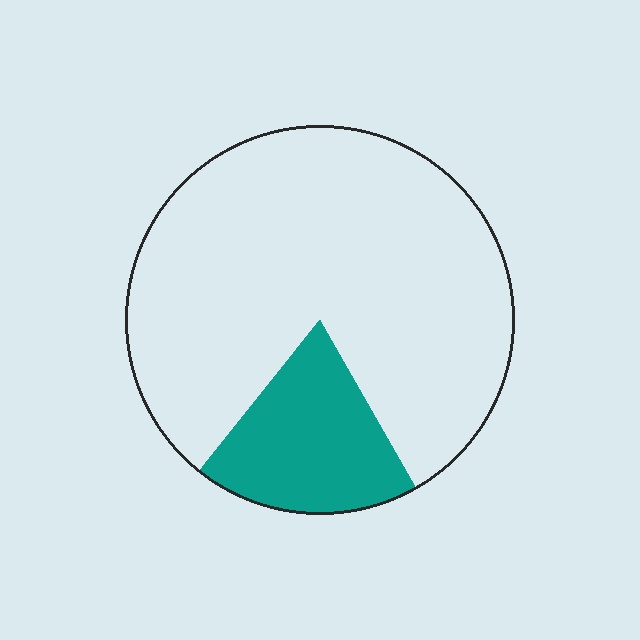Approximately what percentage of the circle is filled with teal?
Approximately 20%.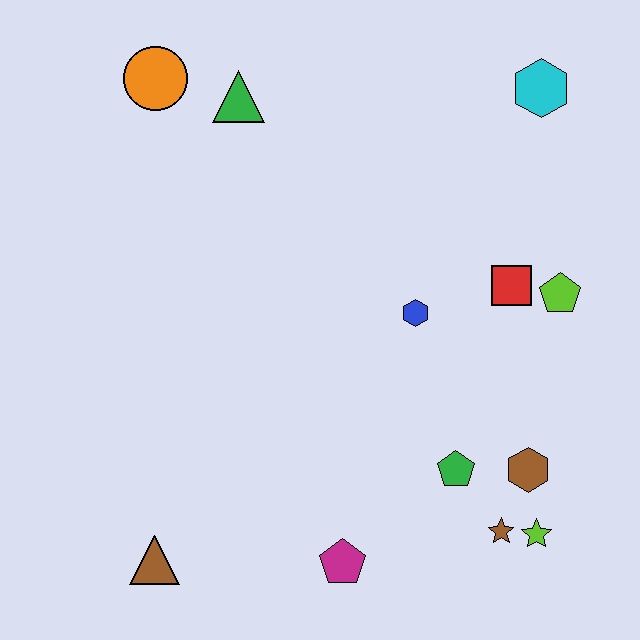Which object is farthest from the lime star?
The orange circle is farthest from the lime star.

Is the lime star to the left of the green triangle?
No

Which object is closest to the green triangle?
The orange circle is closest to the green triangle.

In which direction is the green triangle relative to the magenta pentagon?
The green triangle is above the magenta pentagon.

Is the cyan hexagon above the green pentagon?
Yes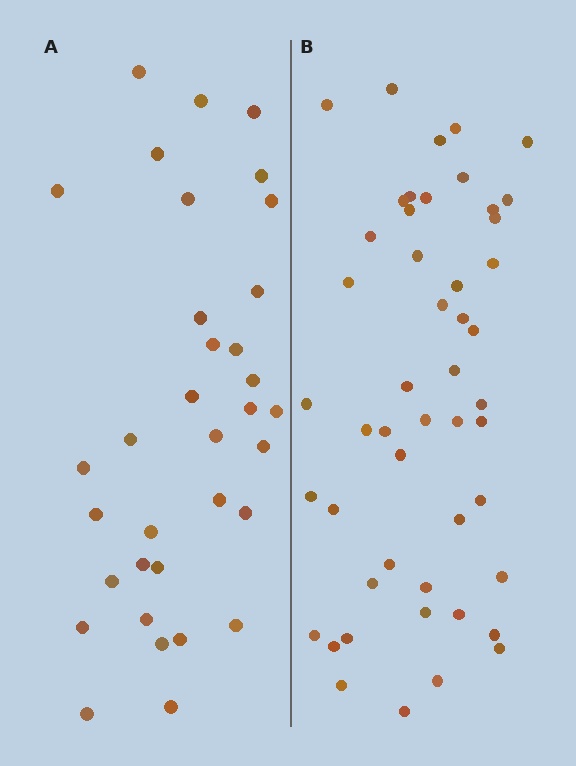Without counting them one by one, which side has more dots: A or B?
Region B (the right region) has more dots.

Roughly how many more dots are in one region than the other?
Region B has approximately 15 more dots than region A.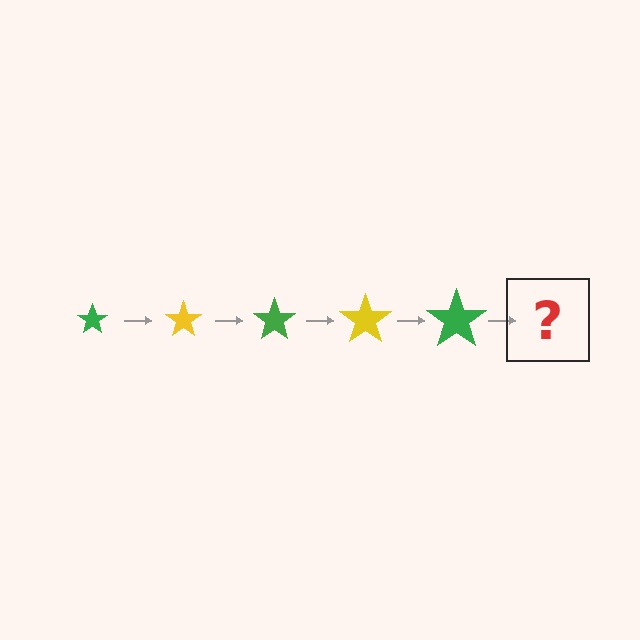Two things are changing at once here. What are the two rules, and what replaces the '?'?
The two rules are that the star grows larger each step and the color cycles through green and yellow. The '?' should be a yellow star, larger than the previous one.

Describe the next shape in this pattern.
It should be a yellow star, larger than the previous one.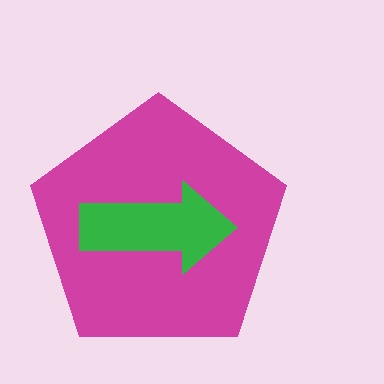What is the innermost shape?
The green arrow.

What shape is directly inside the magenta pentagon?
The green arrow.